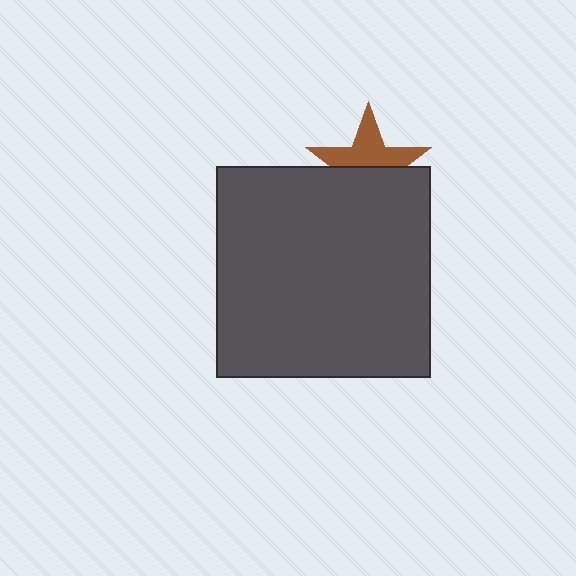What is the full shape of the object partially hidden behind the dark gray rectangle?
The partially hidden object is a brown star.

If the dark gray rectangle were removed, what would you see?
You would see the complete brown star.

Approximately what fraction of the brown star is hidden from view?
Roughly 50% of the brown star is hidden behind the dark gray rectangle.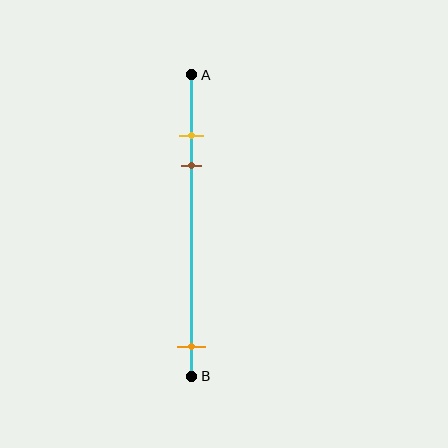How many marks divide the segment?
There are 3 marks dividing the segment.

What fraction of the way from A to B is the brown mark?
The brown mark is approximately 30% (0.3) of the way from A to B.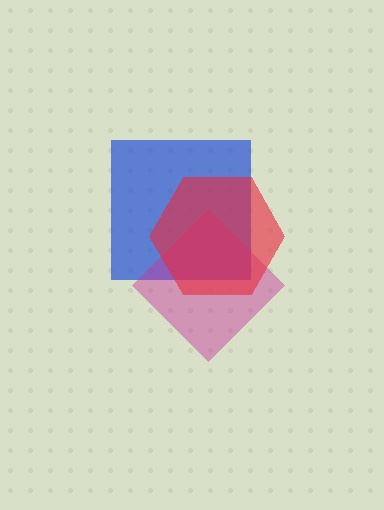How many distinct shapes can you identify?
There are 3 distinct shapes: a blue square, a magenta diamond, a red hexagon.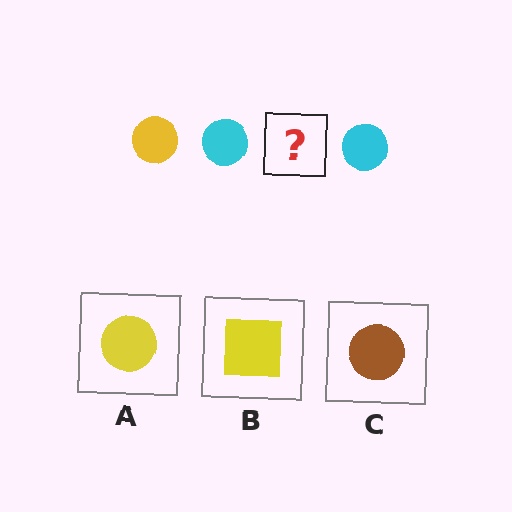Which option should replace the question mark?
Option A.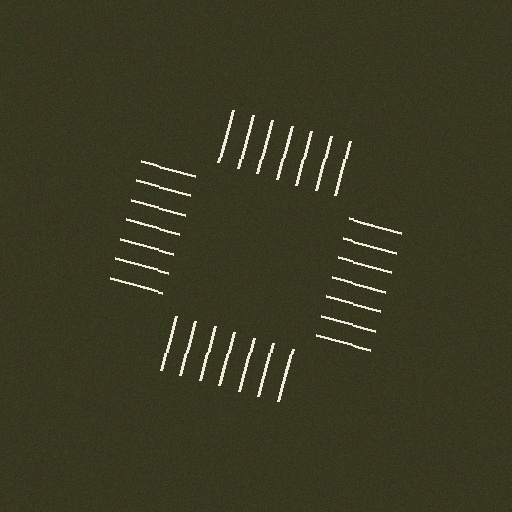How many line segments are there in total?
28 — 7 along each of the 4 edges.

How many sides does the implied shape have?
4 sides — the line-ends trace a square.